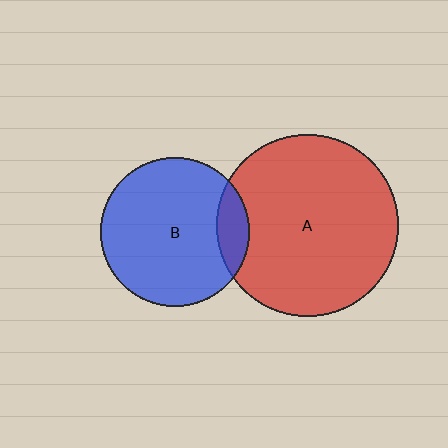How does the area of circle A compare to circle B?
Approximately 1.5 times.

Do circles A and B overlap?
Yes.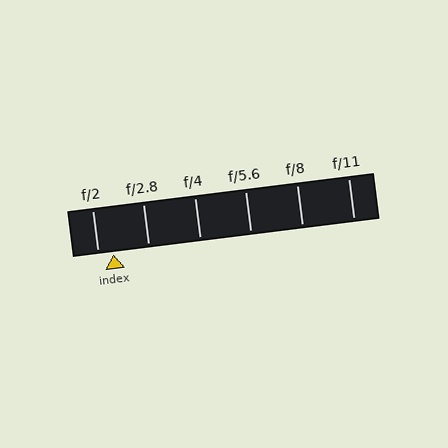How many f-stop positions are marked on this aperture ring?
There are 6 f-stop positions marked.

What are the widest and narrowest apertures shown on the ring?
The widest aperture shown is f/2 and the narrowest is f/11.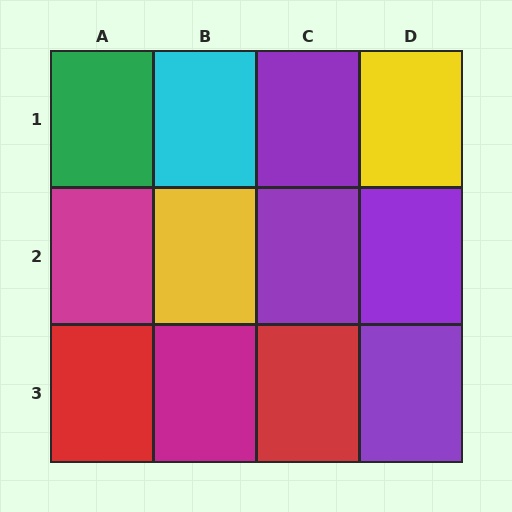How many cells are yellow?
2 cells are yellow.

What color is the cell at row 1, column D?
Yellow.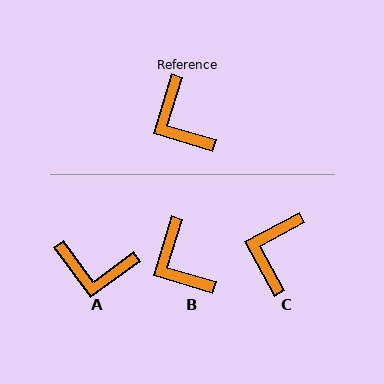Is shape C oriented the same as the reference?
No, it is off by about 45 degrees.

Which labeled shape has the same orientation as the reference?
B.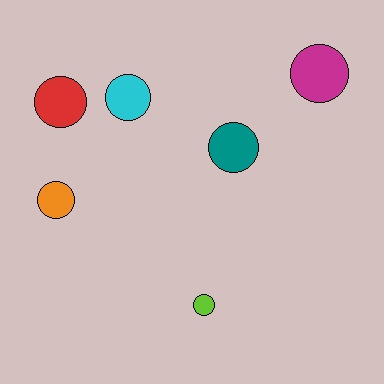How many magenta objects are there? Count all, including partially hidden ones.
There is 1 magenta object.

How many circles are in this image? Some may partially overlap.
There are 6 circles.